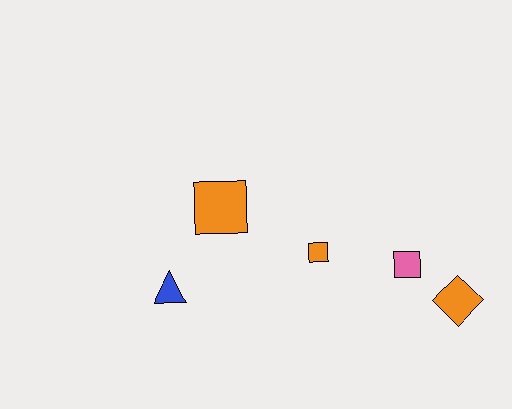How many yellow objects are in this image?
There are no yellow objects.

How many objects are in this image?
There are 5 objects.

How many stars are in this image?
There are no stars.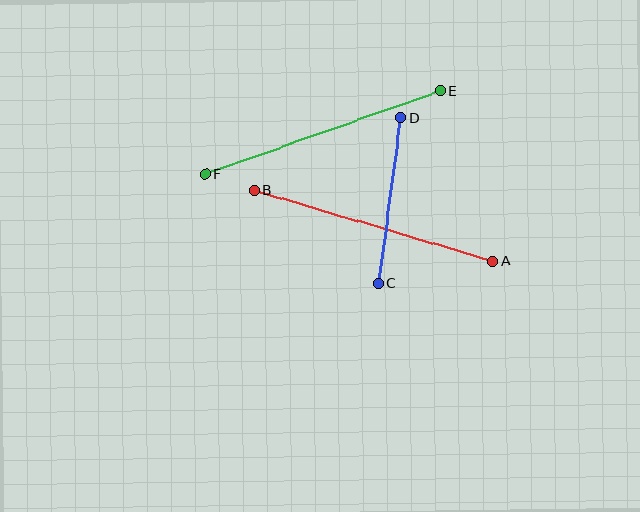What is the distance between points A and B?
The distance is approximately 249 pixels.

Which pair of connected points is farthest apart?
Points E and F are farthest apart.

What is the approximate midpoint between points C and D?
The midpoint is at approximately (390, 201) pixels.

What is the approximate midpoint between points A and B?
The midpoint is at approximately (373, 225) pixels.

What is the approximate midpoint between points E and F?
The midpoint is at approximately (323, 133) pixels.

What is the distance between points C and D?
The distance is approximately 167 pixels.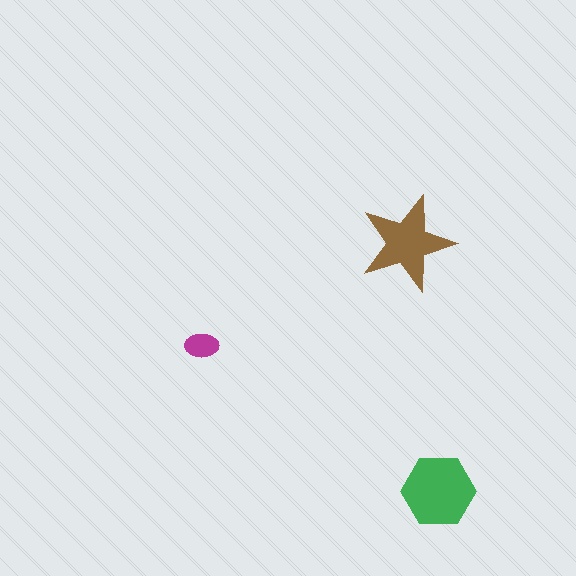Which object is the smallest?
The magenta ellipse.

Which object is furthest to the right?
The green hexagon is rightmost.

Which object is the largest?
The green hexagon.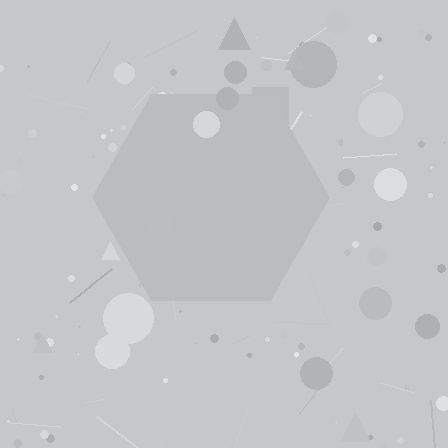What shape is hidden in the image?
A hexagon is hidden in the image.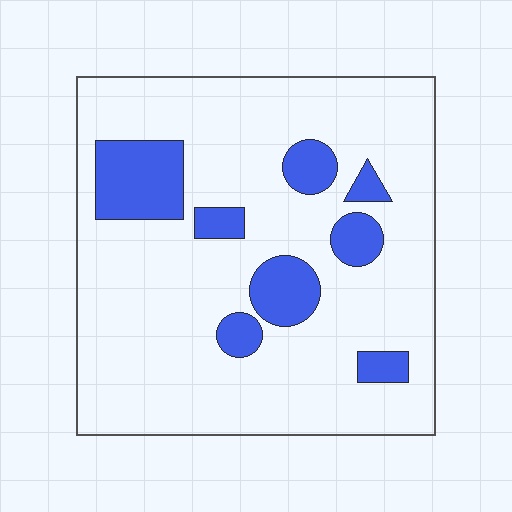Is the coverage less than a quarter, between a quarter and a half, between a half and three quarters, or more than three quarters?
Less than a quarter.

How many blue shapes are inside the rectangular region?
8.